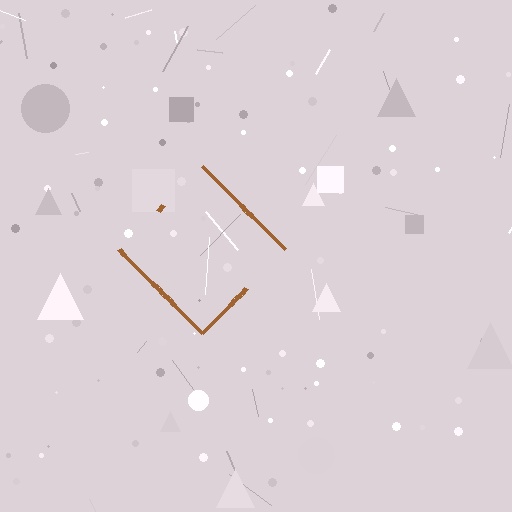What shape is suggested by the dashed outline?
The dashed outline suggests a diamond.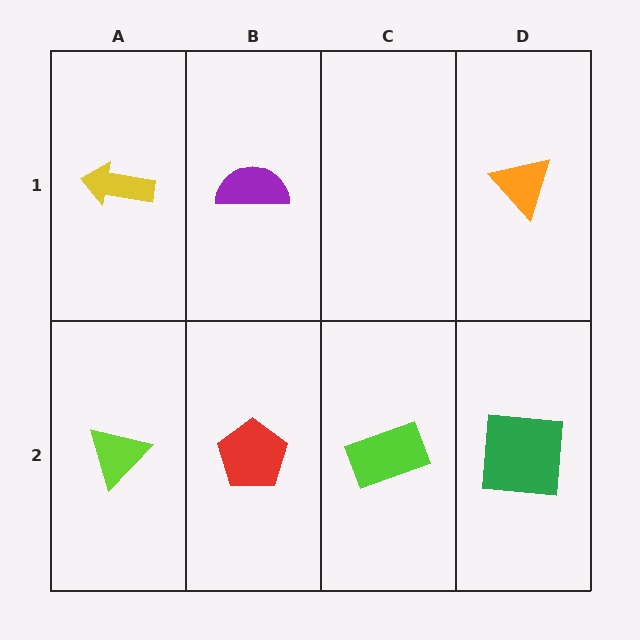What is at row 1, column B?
A purple semicircle.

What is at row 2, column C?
A lime rectangle.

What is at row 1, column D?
An orange triangle.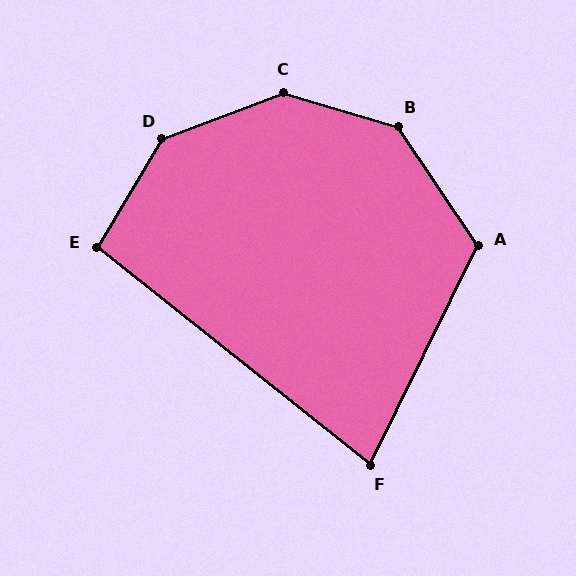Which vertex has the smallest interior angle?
F, at approximately 78 degrees.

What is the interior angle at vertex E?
Approximately 98 degrees (obtuse).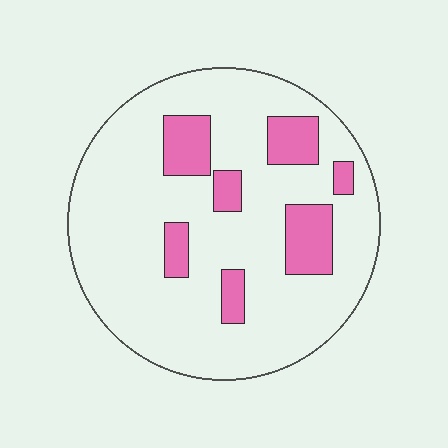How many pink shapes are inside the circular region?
7.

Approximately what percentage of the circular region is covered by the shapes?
Approximately 15%.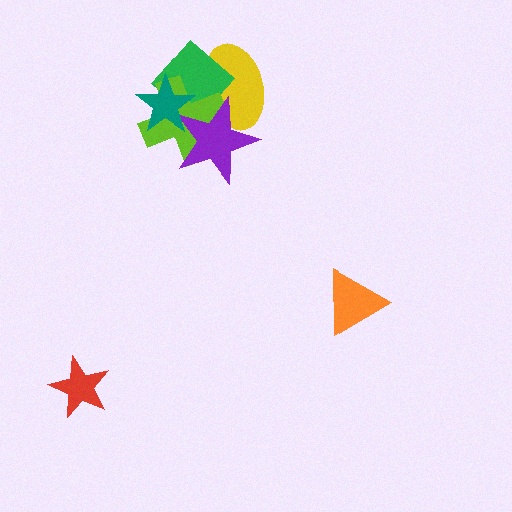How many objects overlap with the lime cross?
4 objects overlap with the lime cross.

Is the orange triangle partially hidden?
No, no other shape covers it.